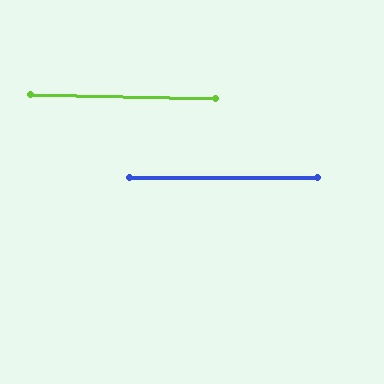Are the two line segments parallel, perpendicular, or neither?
Parallel — their directions differ by only 1.4°.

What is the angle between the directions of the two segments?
Approximately 1 degree.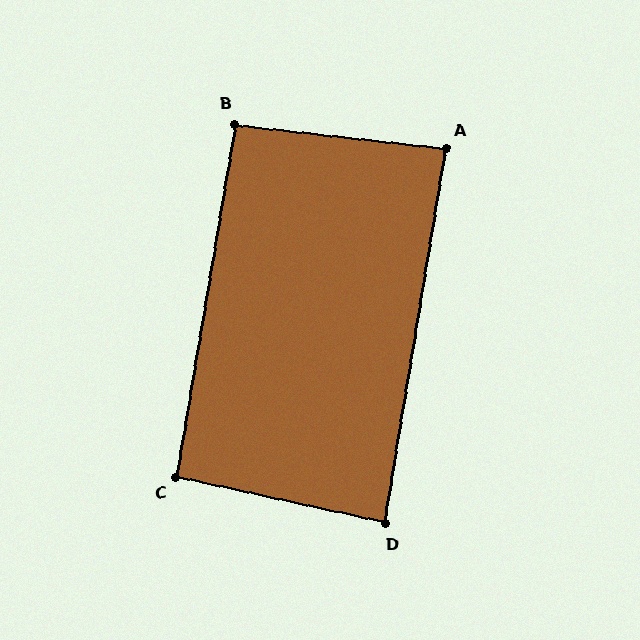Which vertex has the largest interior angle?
B, at approximately 93 degrees.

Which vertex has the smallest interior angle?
D, at approximately 87 degrees.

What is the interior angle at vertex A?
Approximately 87 degrees (approximately right).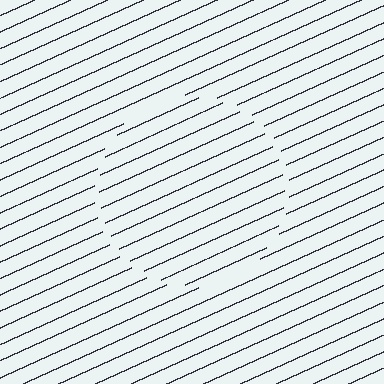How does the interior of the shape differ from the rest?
The interior of the shape contains the same grating, shifted by half a period — the contour is defined by the phase discontinuity where line-ends from the inner and outer gratings abut.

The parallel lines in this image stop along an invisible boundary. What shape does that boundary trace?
An illusory circle. The interior of the shape contains the same grating, shifted by half a period — the contour is defined by the phase discontinuity where line-ends from the inner and outer gratings abut.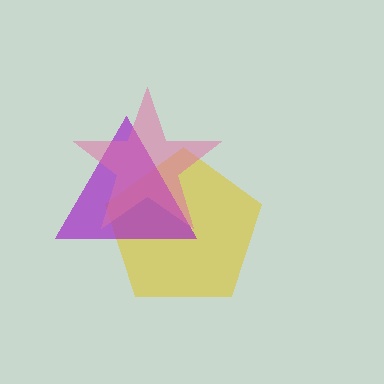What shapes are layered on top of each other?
The layered shapes are: a yellow pentagon, a purple triangle, a pink star.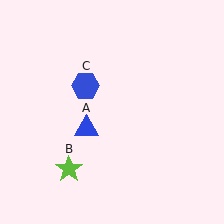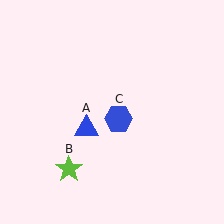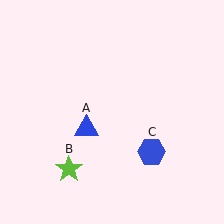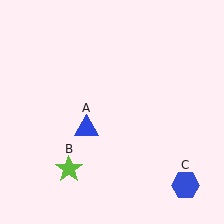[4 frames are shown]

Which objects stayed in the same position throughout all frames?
Blue triangle (object A) and lime star (object B) remained stationary.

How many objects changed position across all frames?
1 object changed position: blue hexagon (object C).